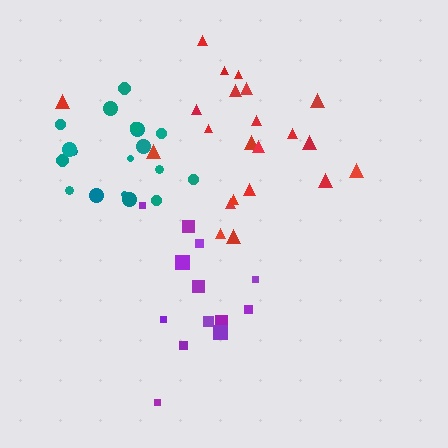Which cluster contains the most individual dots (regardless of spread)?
Red (22).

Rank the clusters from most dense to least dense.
teal, purple, red.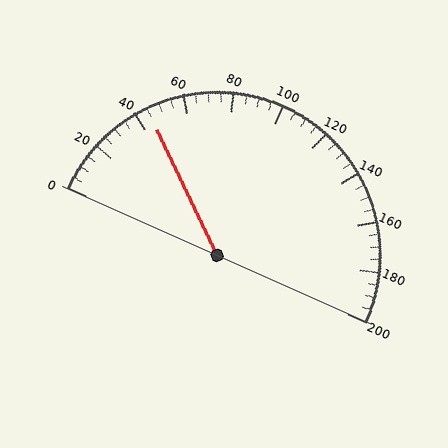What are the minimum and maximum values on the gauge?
The gauge ranges from 0 to 200.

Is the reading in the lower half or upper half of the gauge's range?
The reading is in the lower half of the range (0 to 200).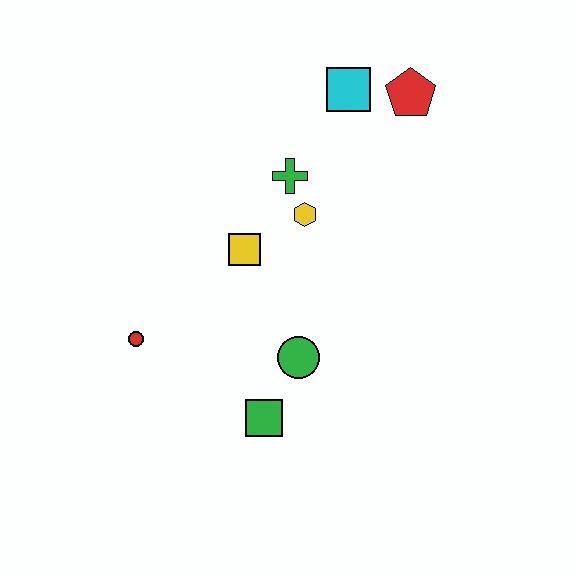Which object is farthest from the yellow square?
The red pentagon is farthest from the yellow square.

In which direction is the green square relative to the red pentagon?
The green square is below the red pentagon.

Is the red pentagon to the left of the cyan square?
No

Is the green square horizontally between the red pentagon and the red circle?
Yes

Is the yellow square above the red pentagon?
No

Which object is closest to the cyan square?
The red pentagon is closest to the cyan square.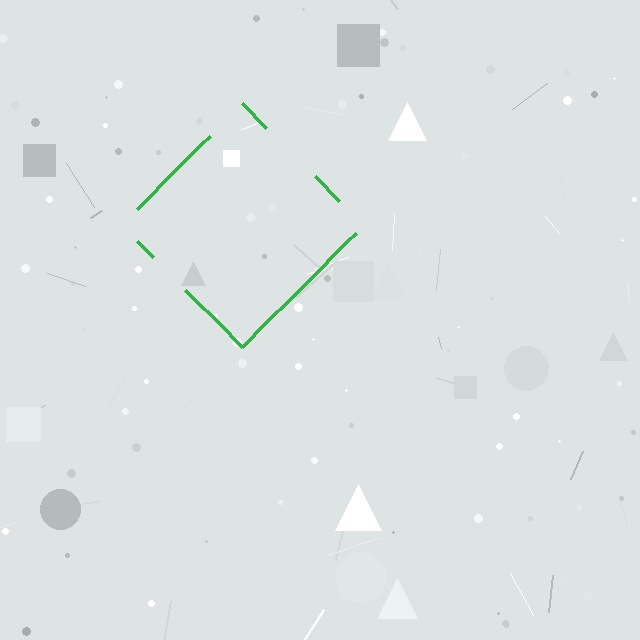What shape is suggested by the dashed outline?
The dashed outline suggests a diamond.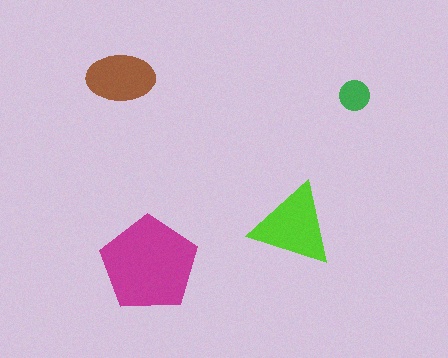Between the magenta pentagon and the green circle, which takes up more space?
The magenta pentagon.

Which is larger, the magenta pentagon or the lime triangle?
The magenta pentagon.